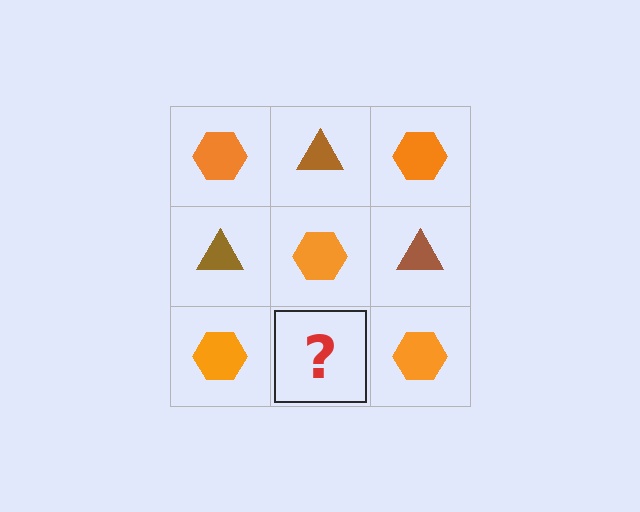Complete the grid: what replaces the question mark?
The question mark should be replaced with a brown triangle.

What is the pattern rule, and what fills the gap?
The rule is that it alternates orange hexagon and brown triangle in a checkerboard pattern. The gap should be filled with a brown triangle.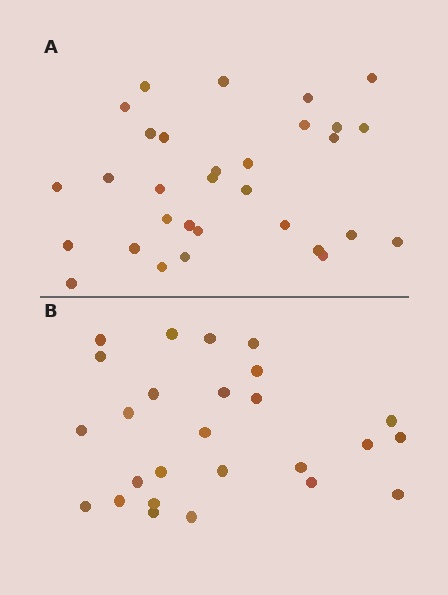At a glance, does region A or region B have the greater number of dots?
Region A (the top region) has more dots.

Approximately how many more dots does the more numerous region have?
Region A has about 5 more dots than region B.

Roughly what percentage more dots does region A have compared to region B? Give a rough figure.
About 20% more.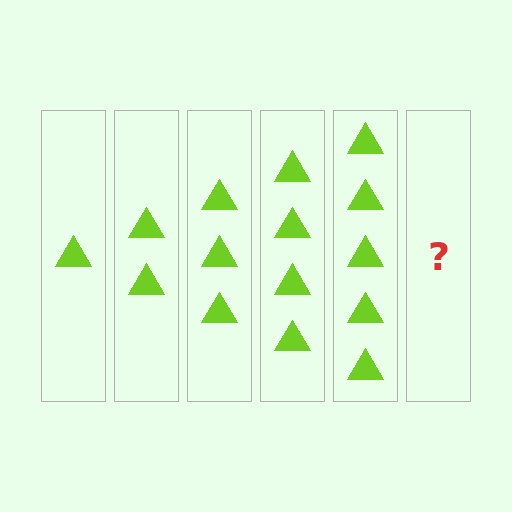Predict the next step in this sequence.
The next step is 6 triangles.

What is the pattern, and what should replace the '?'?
The pattern is that each step adds one more triangle. The '?' should be 6 triangles.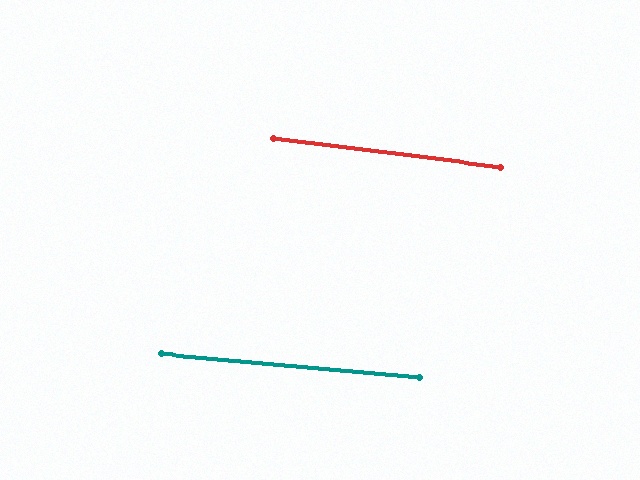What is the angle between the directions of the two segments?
Approximately 2 degrees.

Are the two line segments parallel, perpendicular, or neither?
Parallel — their directions differ by only 1.9°.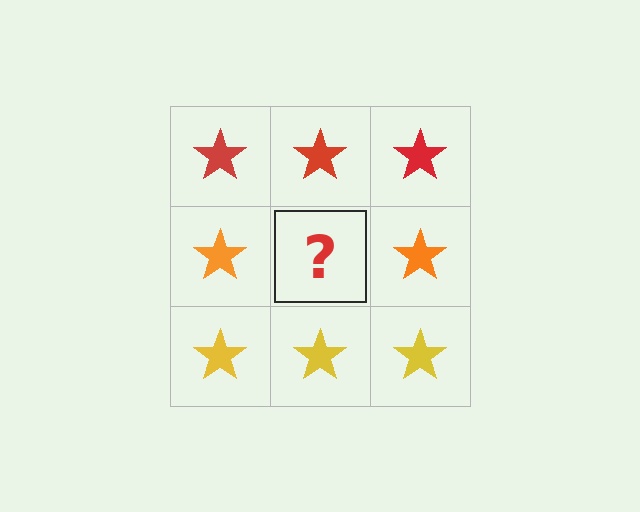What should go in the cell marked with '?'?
The missing cell should contain an orange star.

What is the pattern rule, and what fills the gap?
The rule is that each row has a consistent color. The gap should be filled with an orange star.